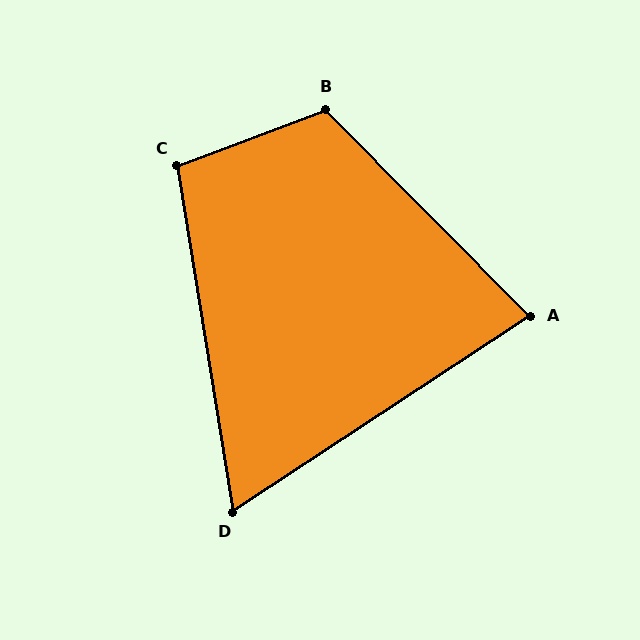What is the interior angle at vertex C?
Approximately 101 degrees (obtuse).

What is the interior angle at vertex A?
Approximately 79 degrees (acute).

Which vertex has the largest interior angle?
B, at approximately 114 degrees.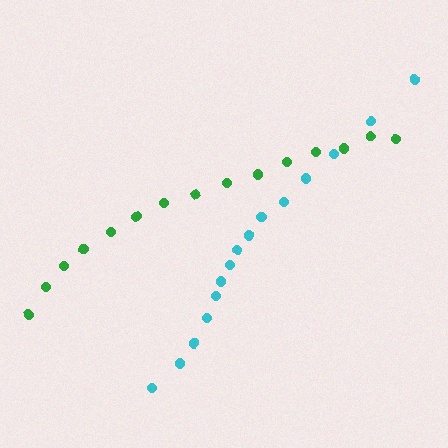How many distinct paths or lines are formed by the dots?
There are 2 distinct paths.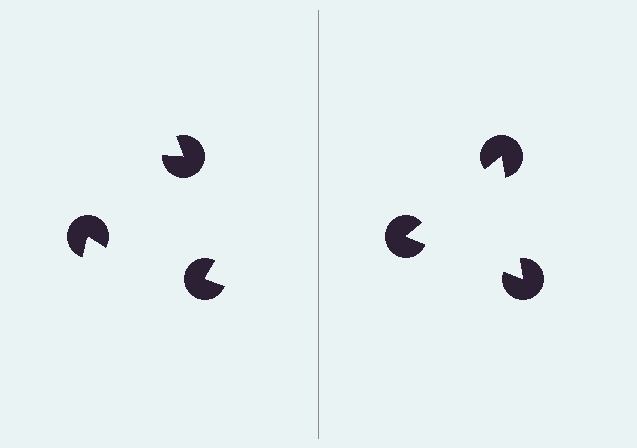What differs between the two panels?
The pac-man discs are positioned identically on both sides; only the wedge orientations differ. On the right they align to a triangle; on the left they are misaligned.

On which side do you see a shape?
An illusory triangle appears on the right side. On the left side the wedge cuts are rotated, so no coherent shape forms.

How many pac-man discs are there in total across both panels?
6 — 3 on each side.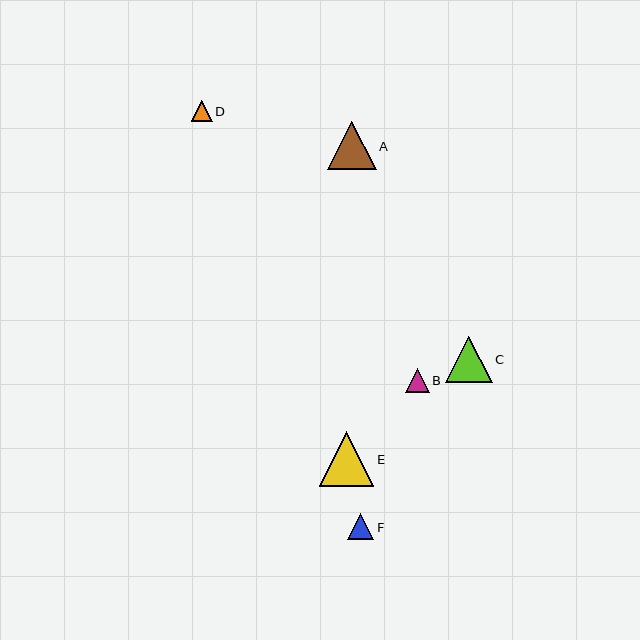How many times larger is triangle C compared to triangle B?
Triangle C is approximately 1.9 times the size of triangle B.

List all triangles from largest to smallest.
From largest to smallest: E, A, C, F, B, D.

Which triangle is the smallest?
Triangle D is the smallest with a size of approximately 21 pixels.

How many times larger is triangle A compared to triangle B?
Triangle A is approximately 2.0 times the size of triangle B.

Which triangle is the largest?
Triangle E is the largest with a size of approximately 55 pixels.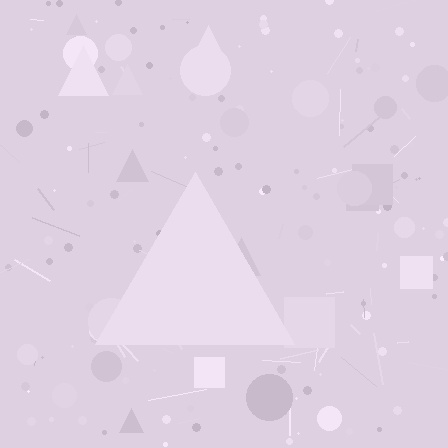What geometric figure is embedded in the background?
A triangle is embedded in the background.